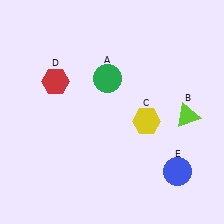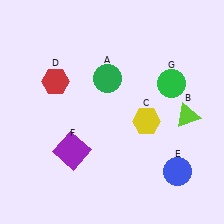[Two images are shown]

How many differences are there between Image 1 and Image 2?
There are 2 differences between the two images.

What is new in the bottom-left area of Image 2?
A purple square (F) was added in the bottom-left area of Image 2.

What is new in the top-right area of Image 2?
A green circle (G) was added in the top-right area of Image 2.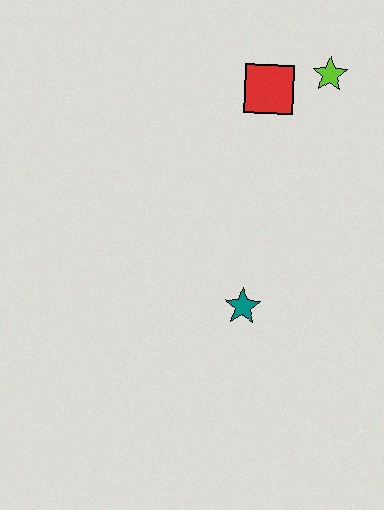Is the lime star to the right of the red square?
Yes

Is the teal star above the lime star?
No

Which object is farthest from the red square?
The teal star is farthest from the red square.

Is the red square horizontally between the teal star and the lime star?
Yes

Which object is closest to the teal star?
The red square is closest to the teal star.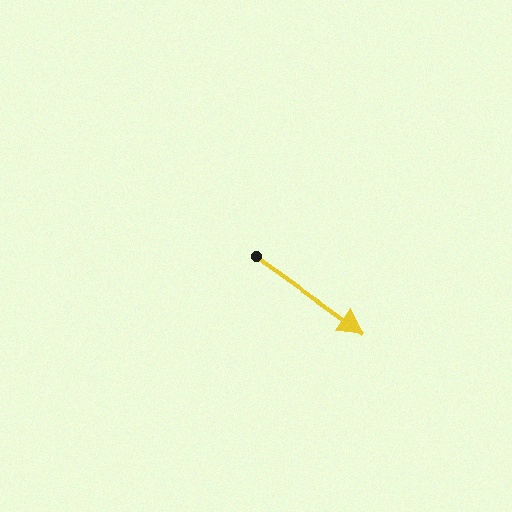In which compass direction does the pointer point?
Southeast.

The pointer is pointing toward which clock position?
Roughly 4 o'clock.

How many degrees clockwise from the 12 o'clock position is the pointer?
Approximately 125 degrees.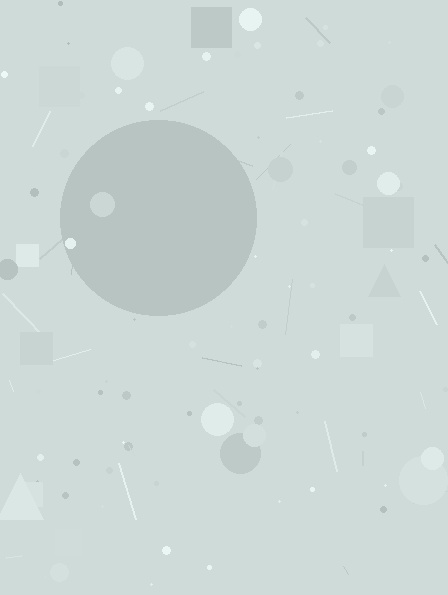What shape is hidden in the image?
A circle is hidden in the image.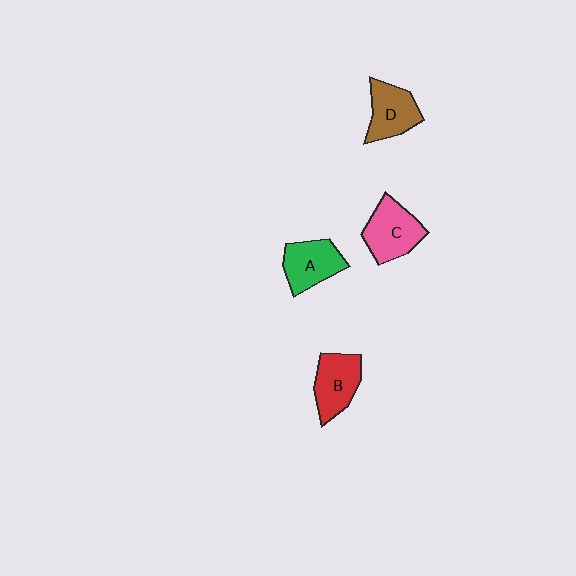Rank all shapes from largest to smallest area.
From largest to smallest: C (pink), B (red), A (green), D (brown).